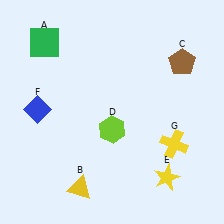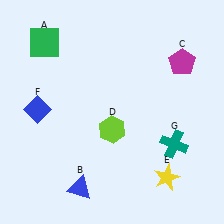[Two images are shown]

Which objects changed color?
B changed from yellow to blue. C changed from brown to magenta. G changed from yellow to teal.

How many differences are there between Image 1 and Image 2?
There are 3 differences between the two images.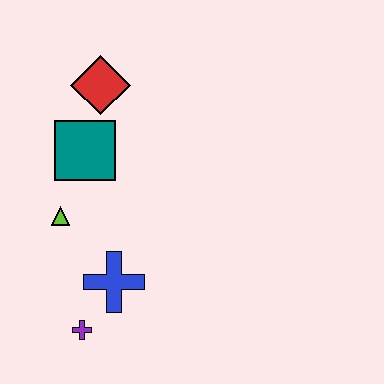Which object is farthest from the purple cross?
The red diamond is farthest from the purple cross.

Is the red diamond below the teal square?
No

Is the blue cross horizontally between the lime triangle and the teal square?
No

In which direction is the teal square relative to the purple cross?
The teal square is above the purple cross.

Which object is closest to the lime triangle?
The teal square is closest to the lime triangle.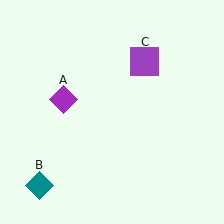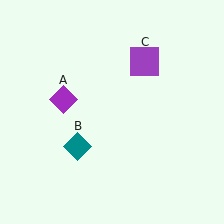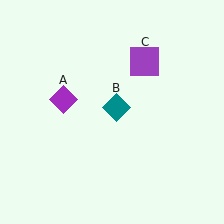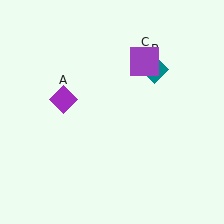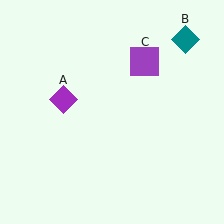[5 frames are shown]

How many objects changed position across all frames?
1 object changed position: teal diamond (object B).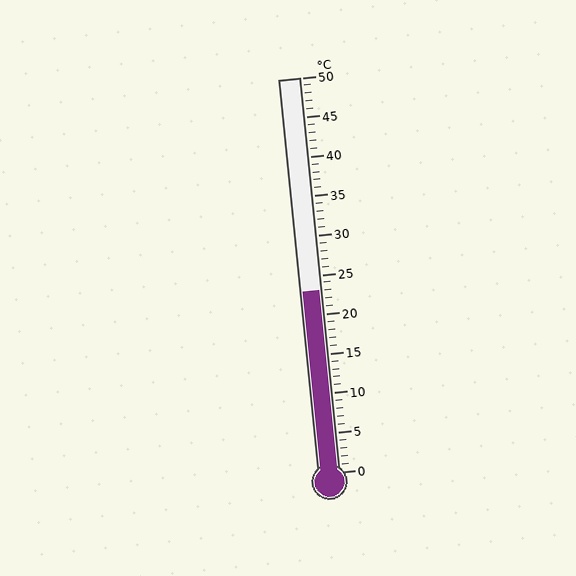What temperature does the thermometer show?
The thermometer shows approximately 23°C.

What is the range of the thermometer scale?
The thermometer scale ranges from 0°C to 50°C.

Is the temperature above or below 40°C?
The temperature is below 40°C.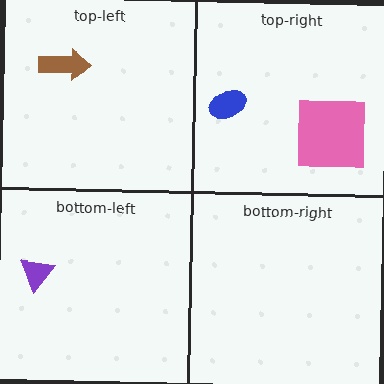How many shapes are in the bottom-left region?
1.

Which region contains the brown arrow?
The top-left region.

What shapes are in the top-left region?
The brown arrow.